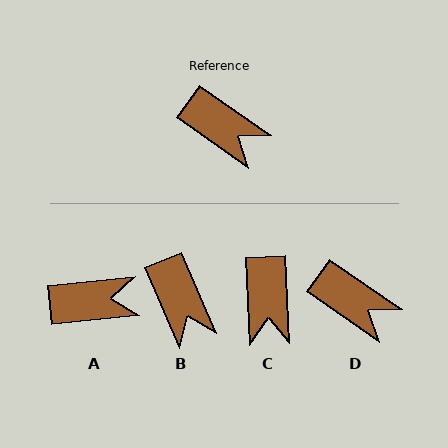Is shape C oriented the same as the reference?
No, it is off by about 53 degrees.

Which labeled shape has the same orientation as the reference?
D.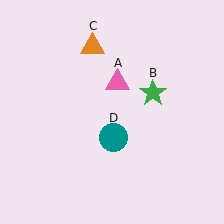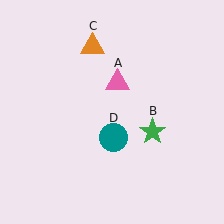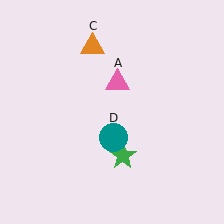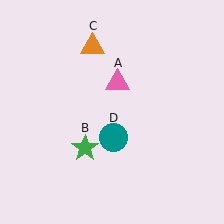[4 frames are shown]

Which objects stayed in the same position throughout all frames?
Pink triangle (object A) and orange triangle (object C) and teal circle (object D) remained stationary.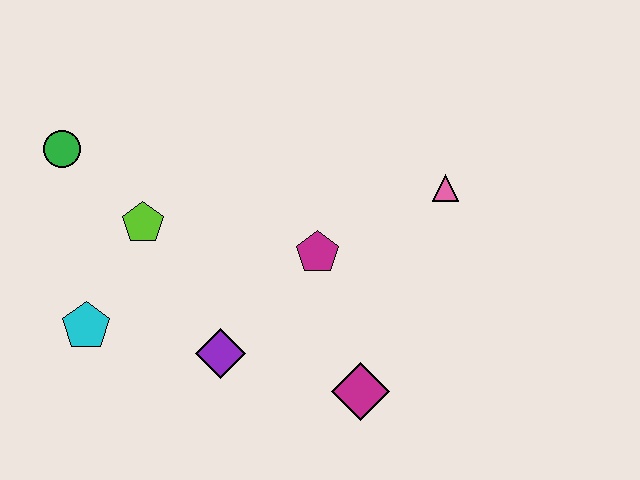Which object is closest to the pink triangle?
The magenta pentagon is closest to the pink triangle.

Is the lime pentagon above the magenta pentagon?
Yes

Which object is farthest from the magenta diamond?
The green circle is farthest from the magenta diamond.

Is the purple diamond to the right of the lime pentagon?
Yes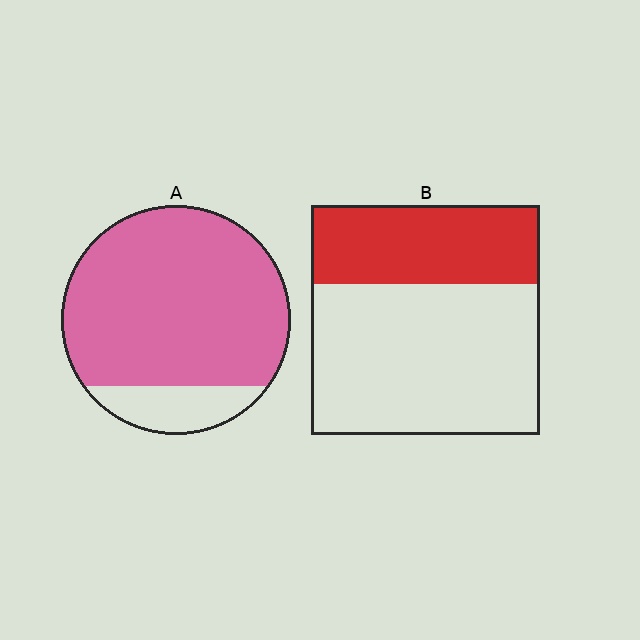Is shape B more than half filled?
No.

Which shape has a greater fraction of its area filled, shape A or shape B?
Shape A.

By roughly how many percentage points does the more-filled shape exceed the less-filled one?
By roughly 50 percentage points (A over B).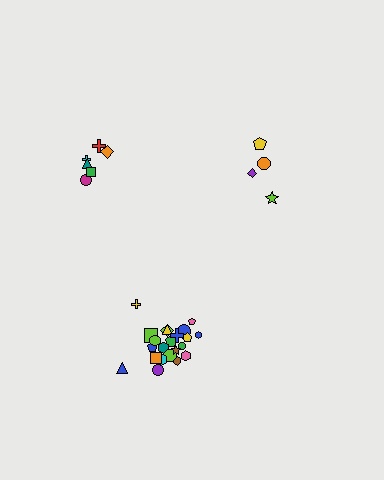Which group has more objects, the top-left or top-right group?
The top-left group.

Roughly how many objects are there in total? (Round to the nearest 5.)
Roughly 30 objects in total.